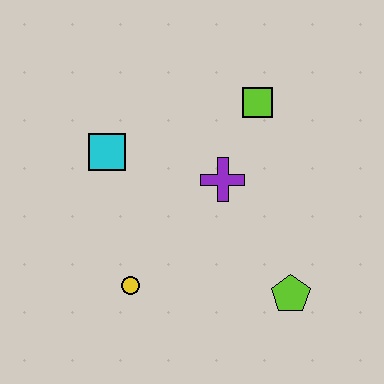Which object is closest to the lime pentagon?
The purple cross is closest to the lime pentagon.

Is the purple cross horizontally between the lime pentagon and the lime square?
No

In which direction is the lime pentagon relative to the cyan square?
The lime pentagon is to the right of the cyan square.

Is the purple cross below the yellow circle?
No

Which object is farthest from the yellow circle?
The lime square is farthest from the yellow circle.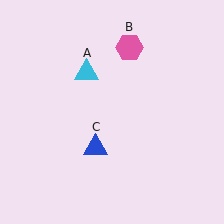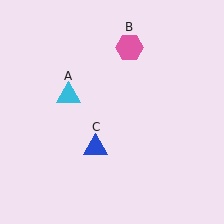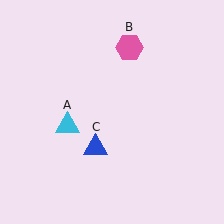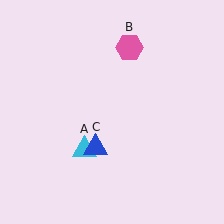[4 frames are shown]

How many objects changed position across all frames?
1 object changed position: cyan triangle (object A).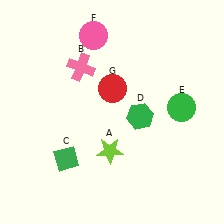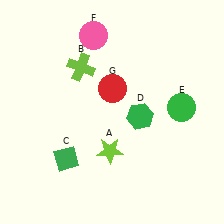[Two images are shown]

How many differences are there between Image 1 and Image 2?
There is 1 difference between the two images.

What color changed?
The cross (B) changed from pink in Image 1 to lime in Image 2.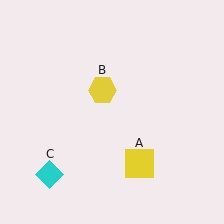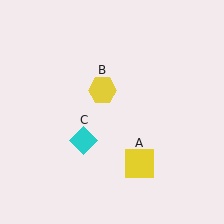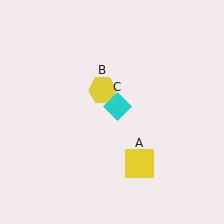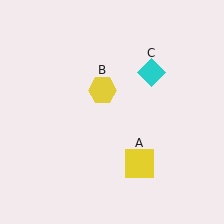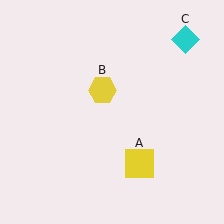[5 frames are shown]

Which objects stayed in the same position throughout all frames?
Yellow square (object A) and yellow hexagon (object B) remained stationary.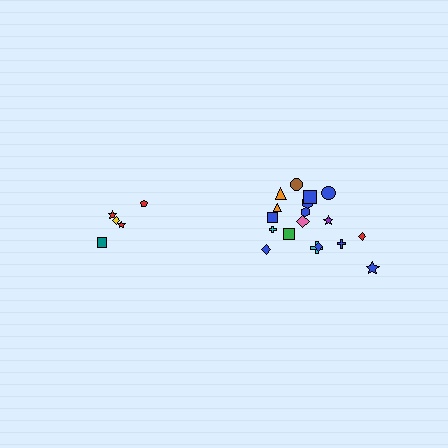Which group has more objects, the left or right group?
The right group.